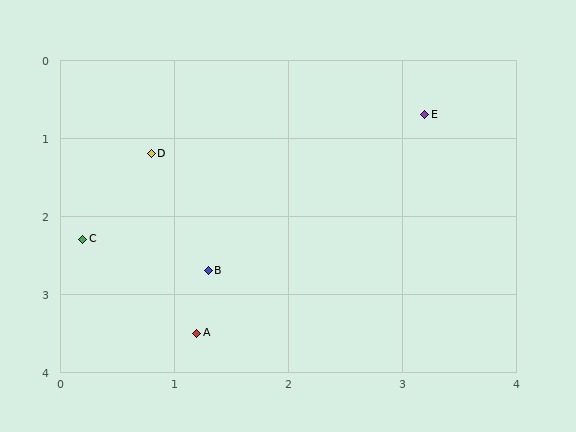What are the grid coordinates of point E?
Point E is at approximately (3.2, 0.7).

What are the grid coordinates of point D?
Point D is at approximately (0.8, 1.2).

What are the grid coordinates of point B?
Point B is at approximately (1.3, 2.7).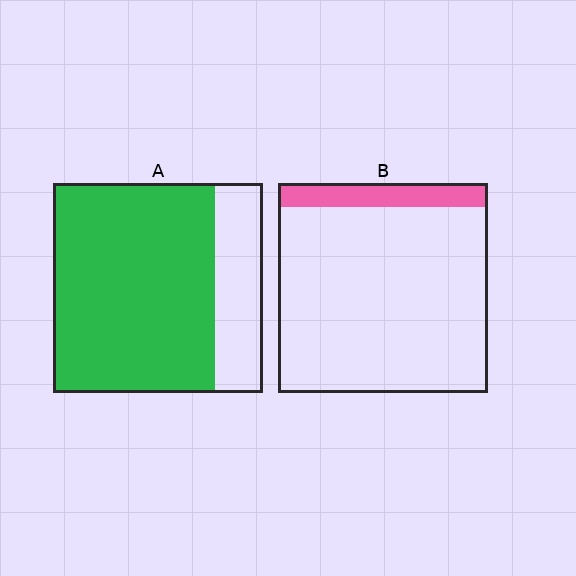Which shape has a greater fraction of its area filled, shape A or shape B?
Shape A.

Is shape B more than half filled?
No.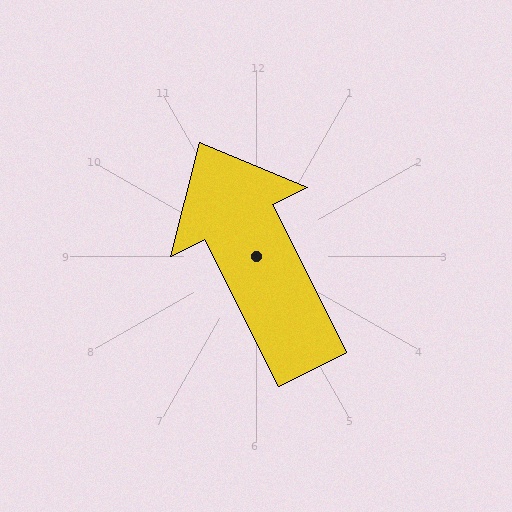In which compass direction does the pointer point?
Northwest.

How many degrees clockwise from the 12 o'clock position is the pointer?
Approximately 333 degrees.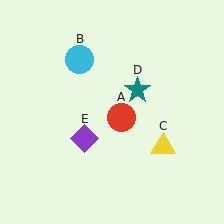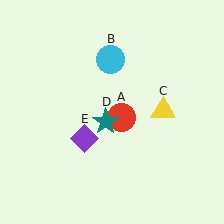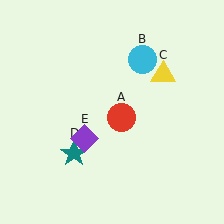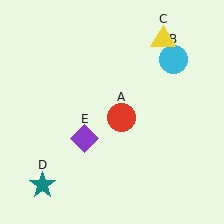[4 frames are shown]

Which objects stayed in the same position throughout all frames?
Red circle (object A) and purple diamond (object E) remained stationary.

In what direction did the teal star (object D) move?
The teal star (object D) moved down and to the left.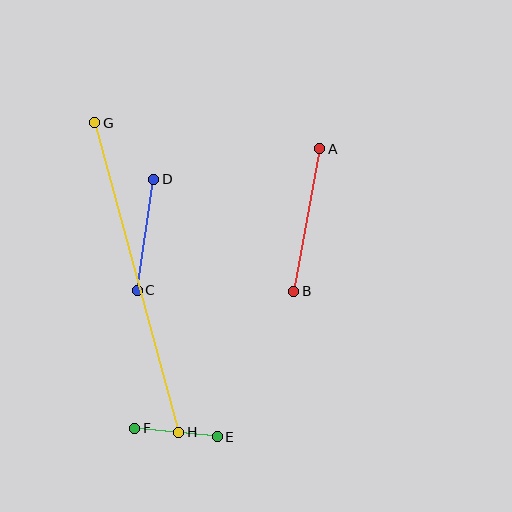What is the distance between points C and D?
The distance is approximately 112 pixels.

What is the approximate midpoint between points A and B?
The midpoint is at approximately (307, 220) pixels.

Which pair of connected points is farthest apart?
Points G and H are farthest apart.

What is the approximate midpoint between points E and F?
The midpoint is at approximately (176, 433) pixels.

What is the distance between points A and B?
The distance is approximately 145 pixels.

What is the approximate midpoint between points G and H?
The midpoint is at approximately (137, 278) pixels.